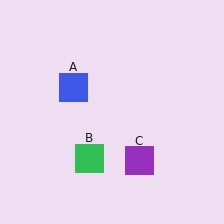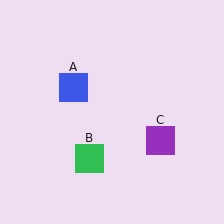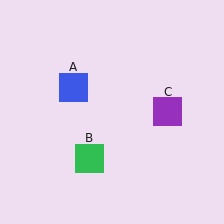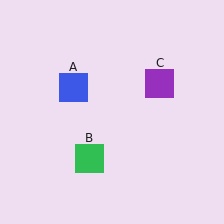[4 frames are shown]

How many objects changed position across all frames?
1 object changed position: purple square (object C).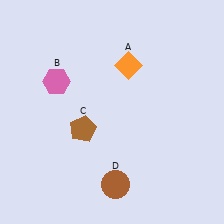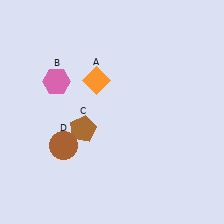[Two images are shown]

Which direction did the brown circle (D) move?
The brown circle (D) moved left.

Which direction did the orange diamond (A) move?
The orange diamond (A) moved left.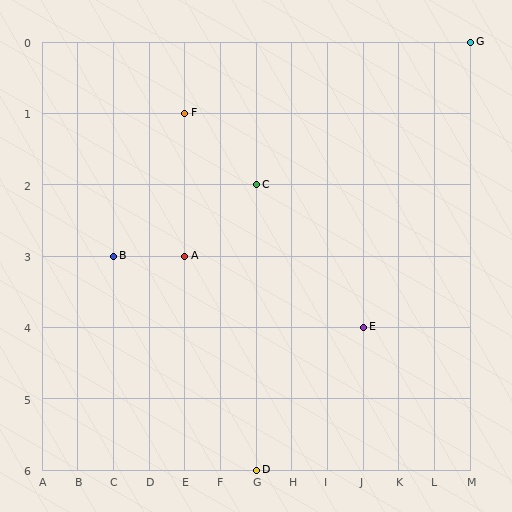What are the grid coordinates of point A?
Point A is at grid coordinates (E, 3).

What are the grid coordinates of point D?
Point D is at grid coordinates (G, 6).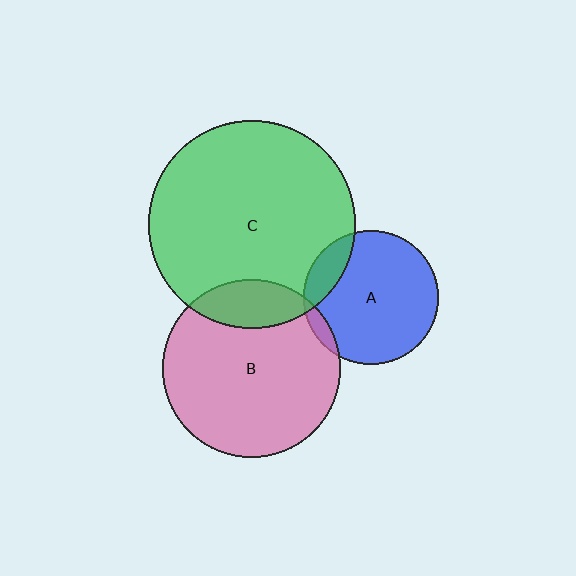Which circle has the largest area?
Circle C (green).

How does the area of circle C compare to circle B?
Approximately 1.4 times.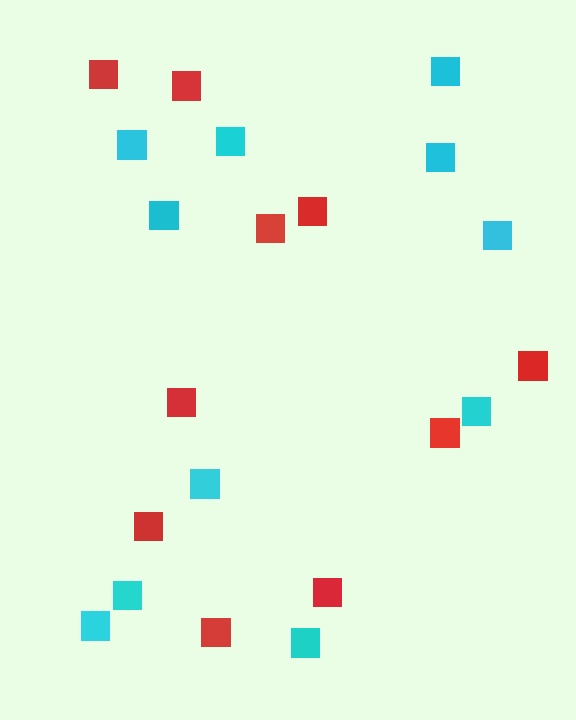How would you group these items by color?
There are 2 groups: one group of red squares (10) and one group of cyan squares (11).